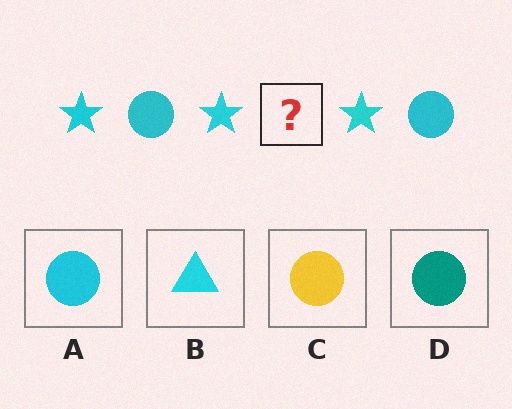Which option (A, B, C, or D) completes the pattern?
A.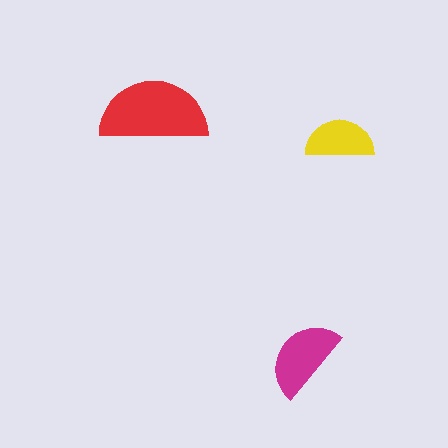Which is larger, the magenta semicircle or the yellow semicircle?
The magenta one.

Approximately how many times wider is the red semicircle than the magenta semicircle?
About 1.5 times wider.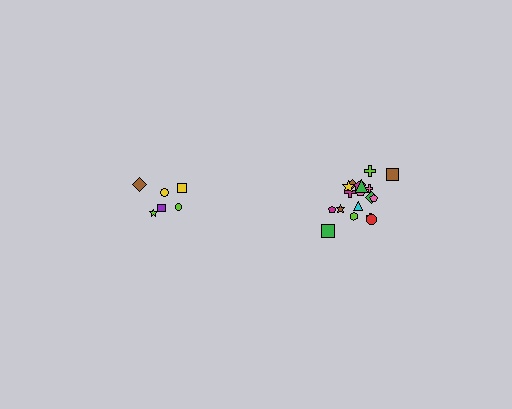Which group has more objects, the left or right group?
The right group.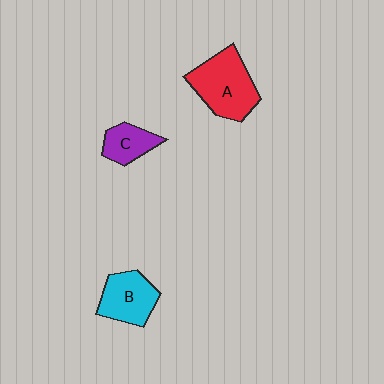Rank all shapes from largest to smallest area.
From largest to smallest: A (red), B (cyan), C (purple).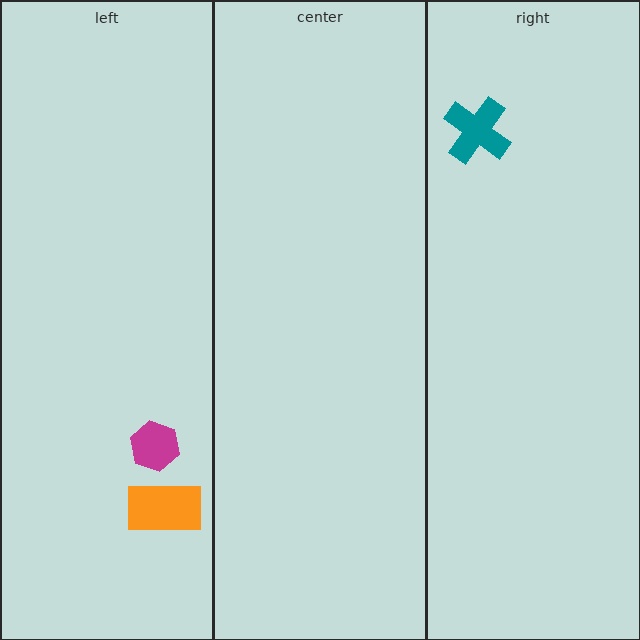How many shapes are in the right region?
1.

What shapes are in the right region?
The teal cross.